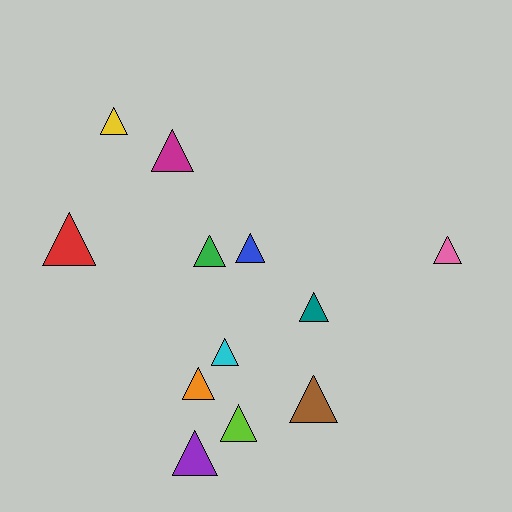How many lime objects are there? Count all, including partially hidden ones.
There is 1 lime object.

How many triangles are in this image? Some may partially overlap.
There are 12 triangles.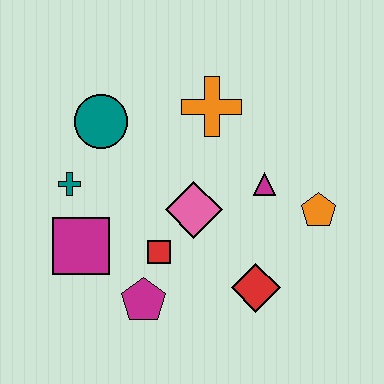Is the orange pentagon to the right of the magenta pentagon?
Yes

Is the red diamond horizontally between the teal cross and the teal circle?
No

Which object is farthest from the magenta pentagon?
The orange cross is farthest from the magenta pentagon.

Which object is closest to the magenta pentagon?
The red square is closest to the magenta pentagon.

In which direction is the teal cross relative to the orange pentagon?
The teal cross is to the left of the orange pentagon.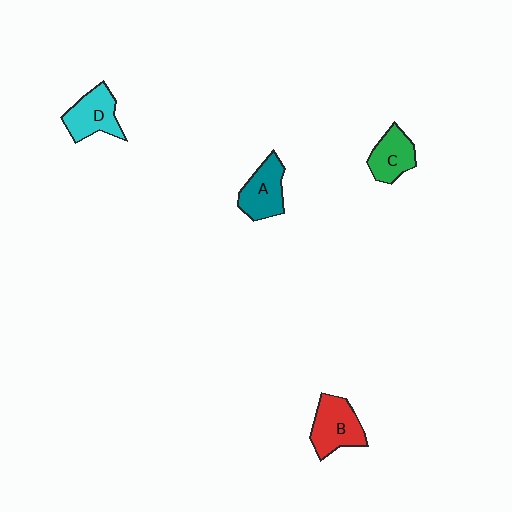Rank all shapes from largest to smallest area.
From largest to smallest: B (red), D (cyan), A (teal), C (green).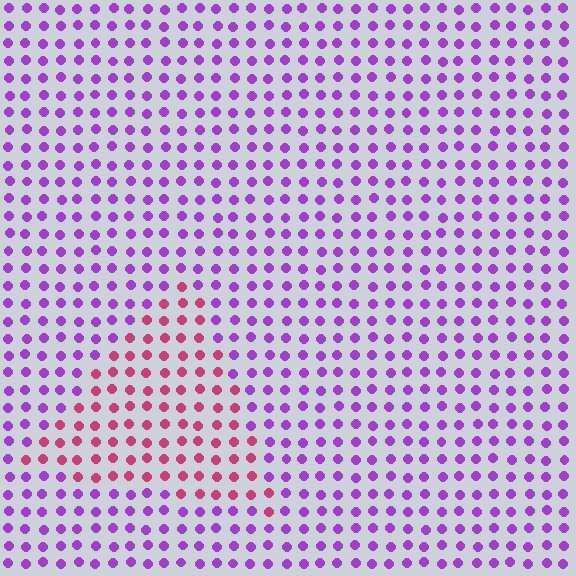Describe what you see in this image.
The image is filled with small purple elements in a uniform arrangement. A triangle-shaped region is visible where the elements are tinted to a slightly different hue, forming a subtle color boundary.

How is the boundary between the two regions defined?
The boundary is defined purely by a slight shift in hue (about 52 degrees). Spacing, size, and orientation are identical on both sides.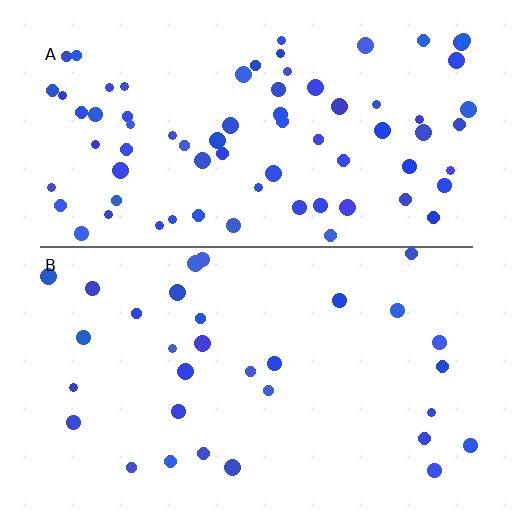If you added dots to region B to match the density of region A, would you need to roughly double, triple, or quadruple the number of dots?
Approximately double.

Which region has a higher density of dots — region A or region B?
A (the top).